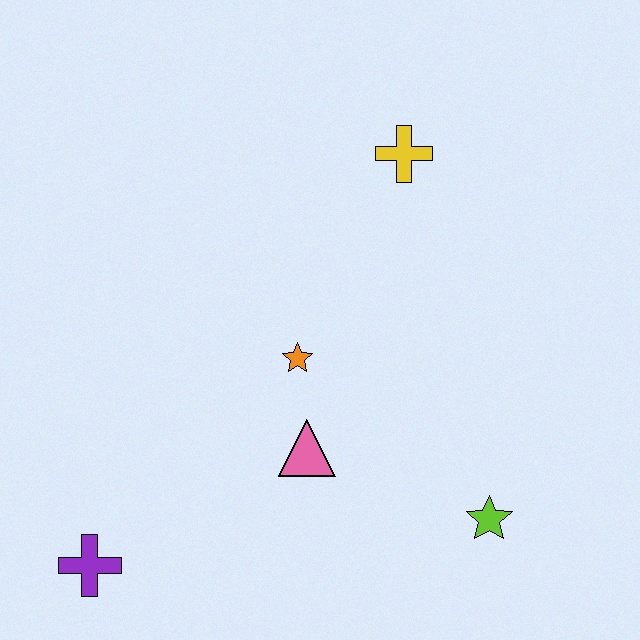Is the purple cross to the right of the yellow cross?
No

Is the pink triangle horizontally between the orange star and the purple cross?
No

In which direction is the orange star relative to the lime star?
The orange star is to the left of the lime star.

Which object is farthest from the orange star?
The purple cross is farthest from the orange star.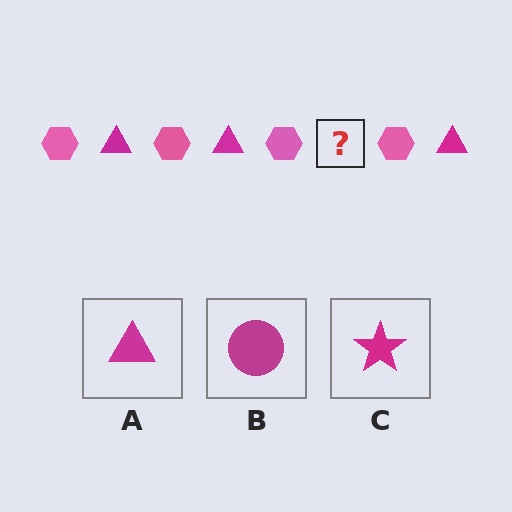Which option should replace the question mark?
Option A.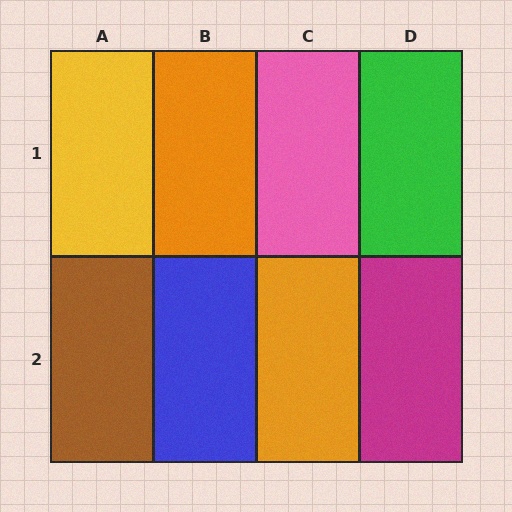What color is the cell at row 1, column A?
Yellow.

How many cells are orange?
2 cells are orange.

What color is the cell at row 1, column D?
Green.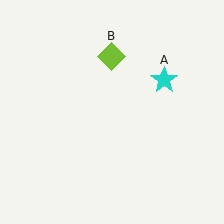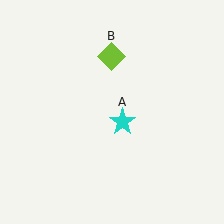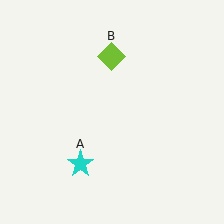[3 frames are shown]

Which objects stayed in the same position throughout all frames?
Lime diamond (object B) remained stationary.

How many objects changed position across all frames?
1 object changed position: cyan star (object A).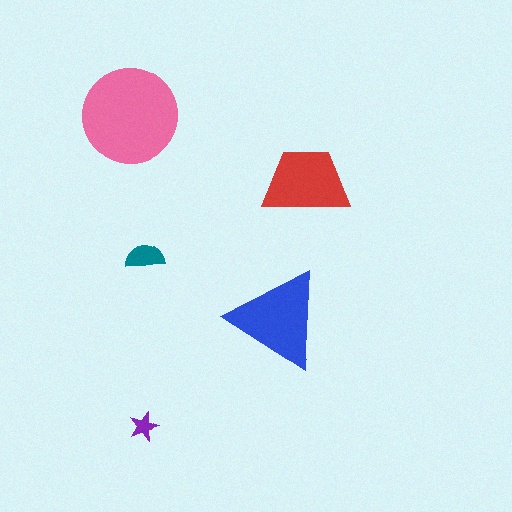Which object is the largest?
The pink circle.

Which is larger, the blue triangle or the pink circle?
The pink circle.